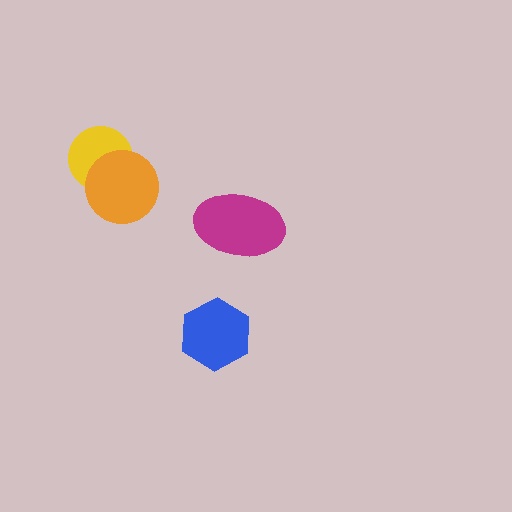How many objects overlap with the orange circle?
1 object overlaps with the orange circle.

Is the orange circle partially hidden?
No, no other shape covers it.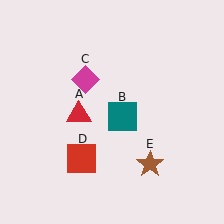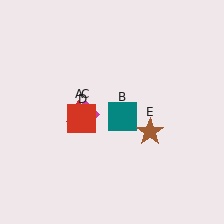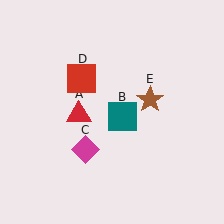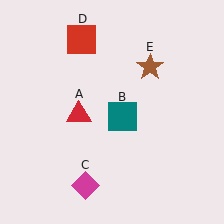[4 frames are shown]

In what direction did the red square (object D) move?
The red square (object D) moved up.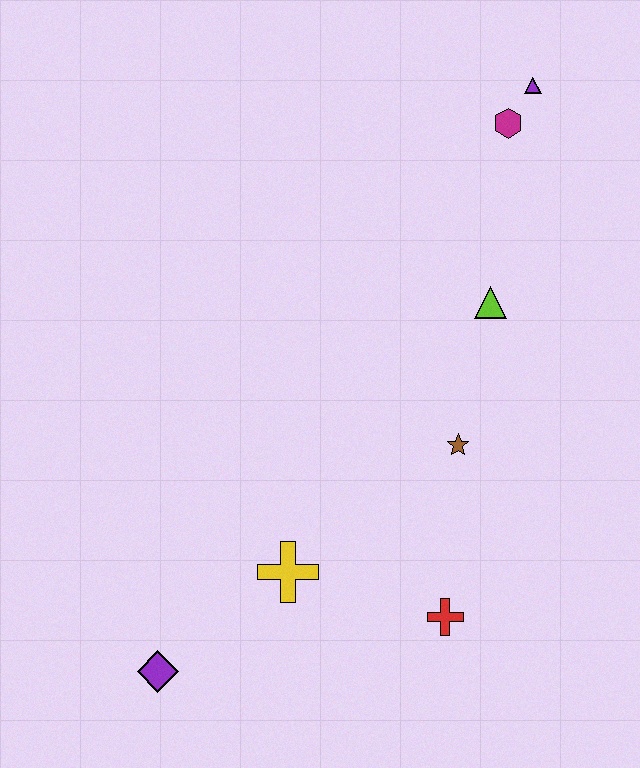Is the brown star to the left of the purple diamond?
No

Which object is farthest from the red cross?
The purple triangle is farthest from the red cross.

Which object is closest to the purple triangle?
The magenta hexagon is closest to the purple triangle.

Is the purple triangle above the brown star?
Yes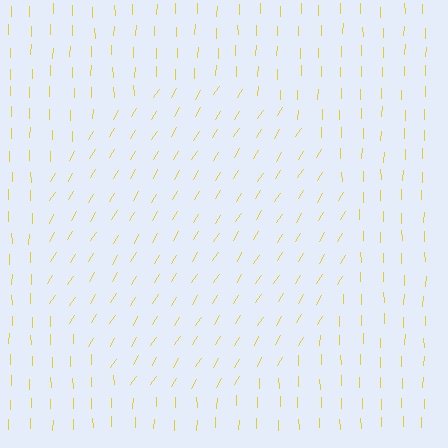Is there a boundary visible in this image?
Yes, there is a texture boundary formed by a change in line orientation.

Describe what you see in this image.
The image is filled with small yellow line segments. A circle region in the image has lines oriented differently from the surrounding lines, creating a visible texture boundary.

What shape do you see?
I see a circle.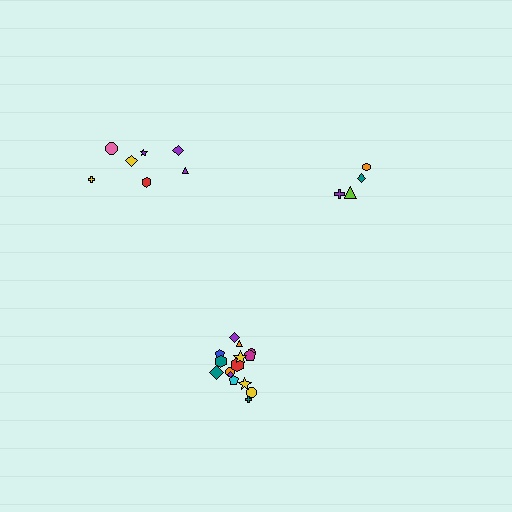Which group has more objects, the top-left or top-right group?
The top-left group.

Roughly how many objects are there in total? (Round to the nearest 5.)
Roughly 25 objects in total.